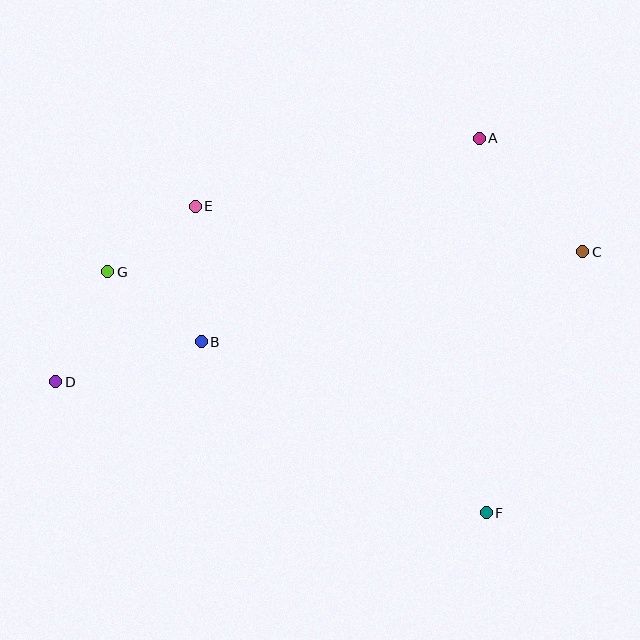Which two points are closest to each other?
Points E and G are closest to each other.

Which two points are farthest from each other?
Points C and D are farthest from each other.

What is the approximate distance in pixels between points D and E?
The distance between D and E is approximately 224 pixels.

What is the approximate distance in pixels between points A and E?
The distance between A and E is approximately 292 pixels.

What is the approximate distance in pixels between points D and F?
The distance between D and F is approximately 450 pixels.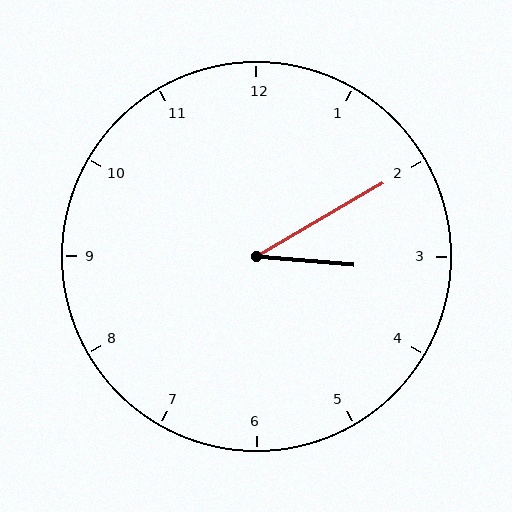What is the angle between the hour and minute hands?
Approximately 35 degrees.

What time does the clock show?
3:10.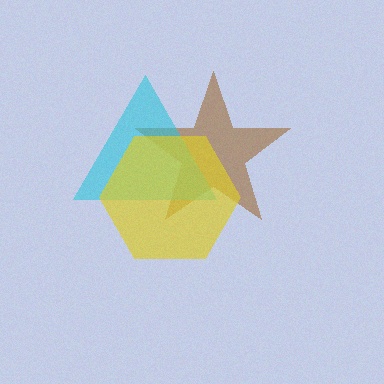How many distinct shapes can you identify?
There are 3 distinct shapes: a brown star, a cyan triangle, a yellow hexagon.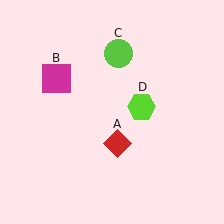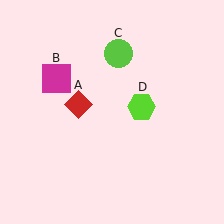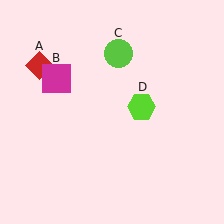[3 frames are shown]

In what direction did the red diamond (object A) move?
The red diamond (object A) moved up and to the left.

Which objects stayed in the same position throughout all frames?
Magenta square (object B) and lime circle (object C) and lime hexagon (object D) remained stationary.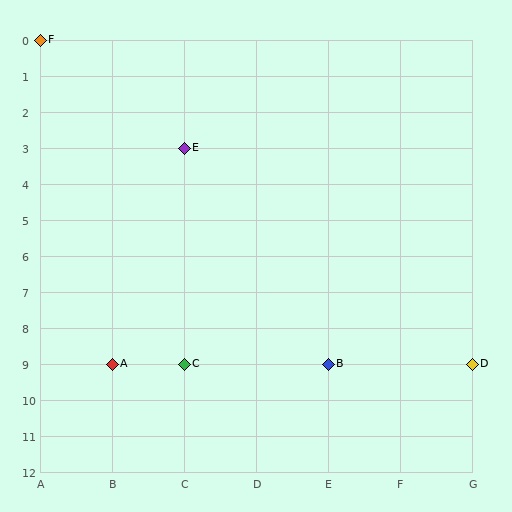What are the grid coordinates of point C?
Point C is at grid coordinates (C, 9).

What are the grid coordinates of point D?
Point D is at grid coordinates (G, 9).